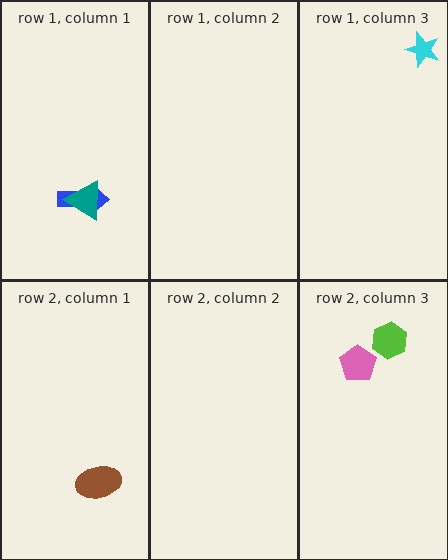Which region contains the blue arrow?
The row 1, column 1 region.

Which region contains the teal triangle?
The row 1, column 1 region.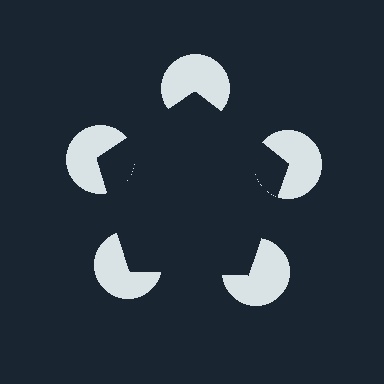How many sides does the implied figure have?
5 sides.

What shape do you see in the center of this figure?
An illusory pentagon — its edges are inferred from the aligned wedge cuts in the pac-man discs, not physically drawn.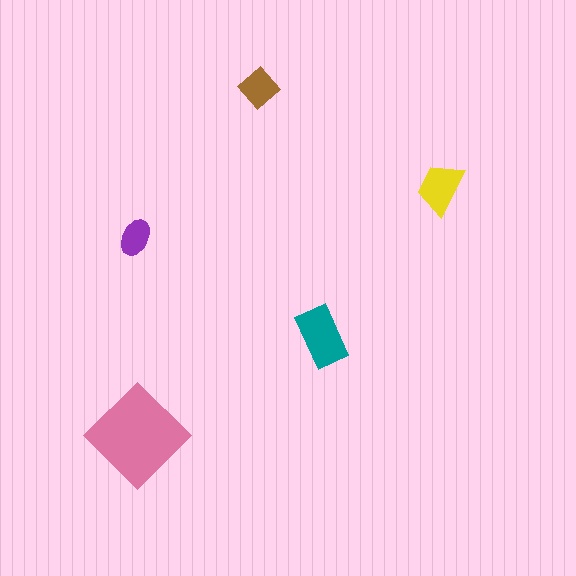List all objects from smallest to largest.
The purple ellipse, the brown diamond, the yellow trapezoid, the teal rectangle, the pink diamond.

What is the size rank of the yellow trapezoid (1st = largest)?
3rd.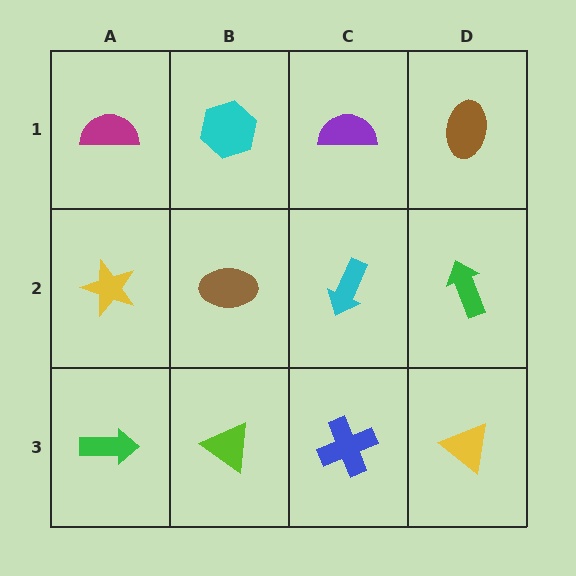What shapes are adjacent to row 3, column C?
A cyan arrow (row 2, column C), a lime triangle (row 3, column B), a yellow triangle (row 3, column D).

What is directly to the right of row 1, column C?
A brown ellipse.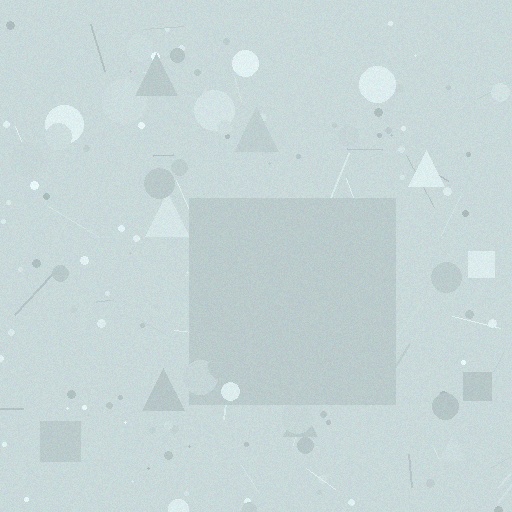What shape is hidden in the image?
A square is hidden in the image.